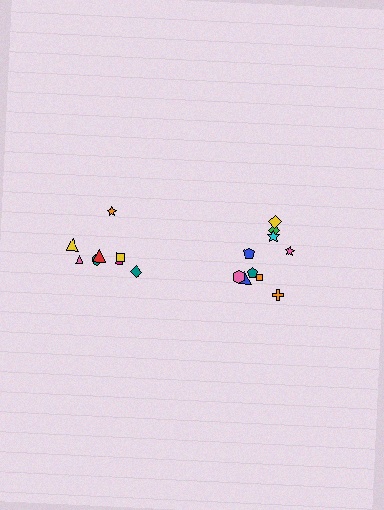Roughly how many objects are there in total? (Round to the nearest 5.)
Roughly 20 objects in total.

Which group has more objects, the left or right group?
The right group.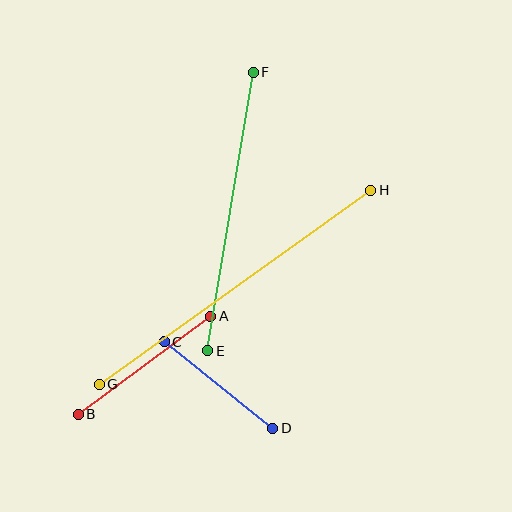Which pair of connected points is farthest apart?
Points G and H are farthest apart.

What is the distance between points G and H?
The distance is approximately 334 pixels.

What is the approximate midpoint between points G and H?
The midpoint is at approximately (235, 287) pixels.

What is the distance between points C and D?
The distance is approximately 139 pixels.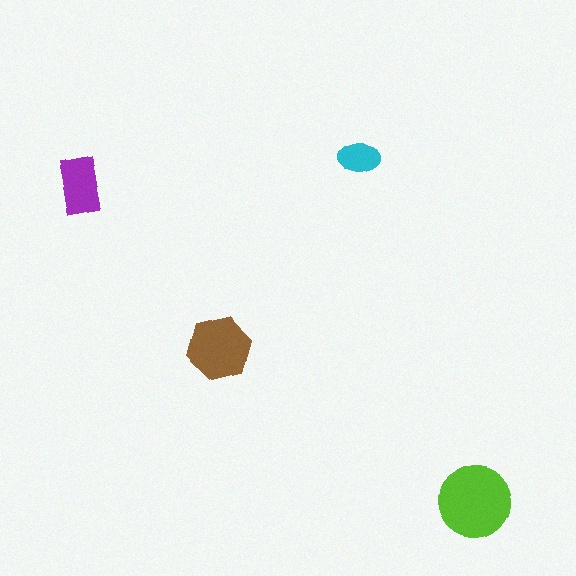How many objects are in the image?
There are 4 objects in the image.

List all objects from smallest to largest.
The cyan ellipse, the purple rectangle, the brown hexagon, the lime circle.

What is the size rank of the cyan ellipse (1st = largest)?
4th.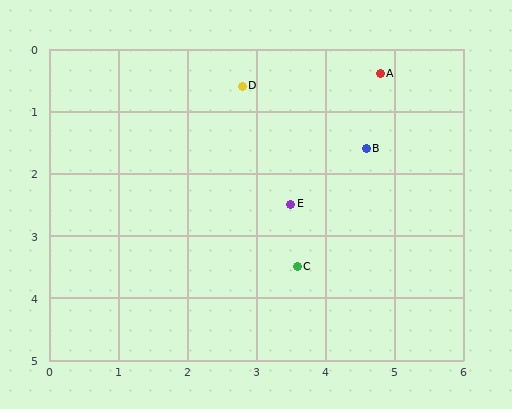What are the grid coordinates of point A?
Point A is at approximately (4.8, 0.4).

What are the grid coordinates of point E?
Point E is at approximately (3.5, 2.5).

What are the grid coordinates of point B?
Point B is at approximately (4.6, 1.6).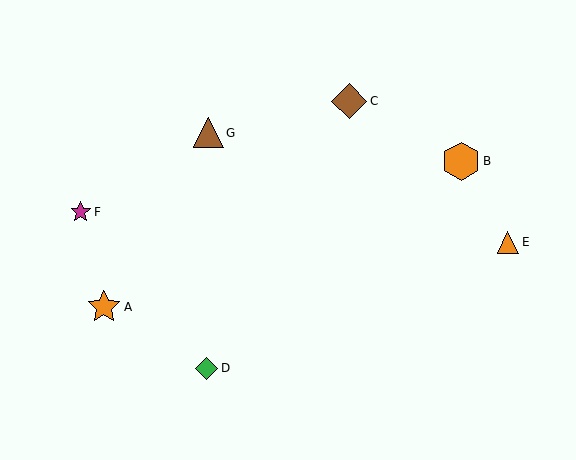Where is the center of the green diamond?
The center of the green diamond is at (206, 368).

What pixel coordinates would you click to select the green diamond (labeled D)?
Click at (206, 368) to select the green diamond D.